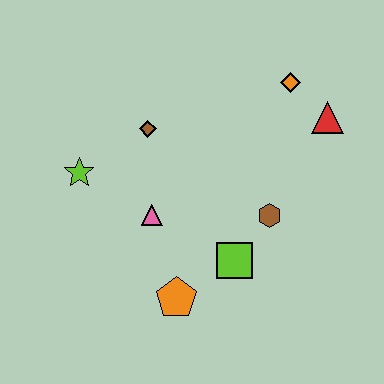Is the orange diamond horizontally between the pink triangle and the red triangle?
Yes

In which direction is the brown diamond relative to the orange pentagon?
The brown diamond is above the orange pentagon.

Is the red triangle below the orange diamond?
Yes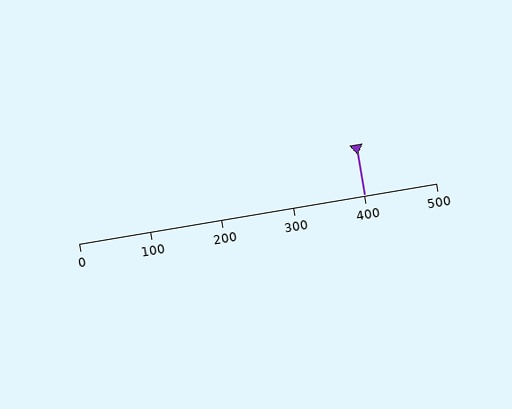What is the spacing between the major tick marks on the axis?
The major ticks are spaced 100 apart.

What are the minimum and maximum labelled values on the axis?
The axis runs from 0 to 500.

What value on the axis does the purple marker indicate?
The marker indicates approximately 400.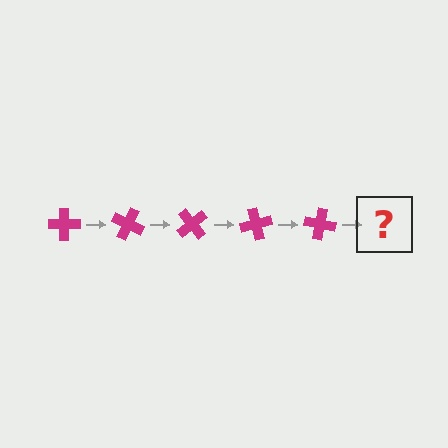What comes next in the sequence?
The next element should be a magenta cross rotated 125 degrees.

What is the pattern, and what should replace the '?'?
The pattern is that the cross rotates 25 degrees each step. The '?' should be a magenta cross rotated 125 degrees.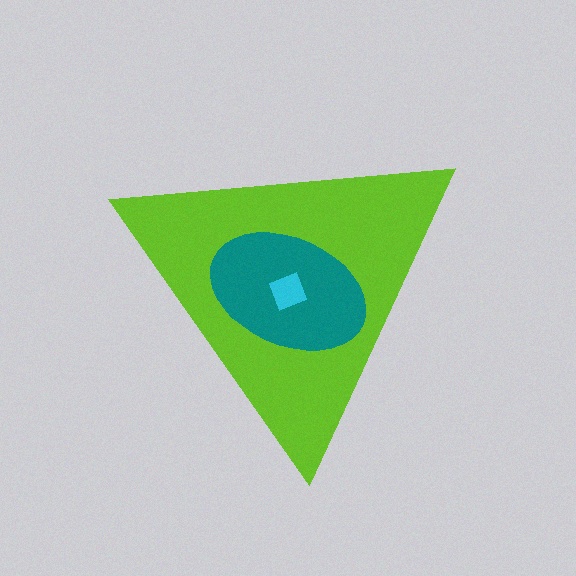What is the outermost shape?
The lime triangle.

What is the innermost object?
The cyan diamond.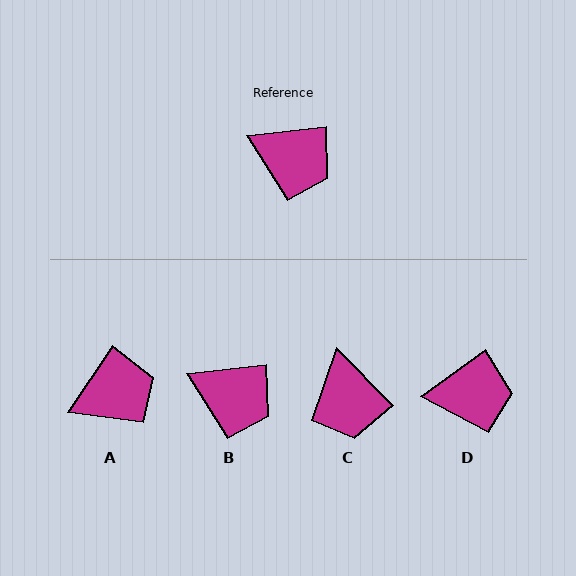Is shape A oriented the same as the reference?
No, it is off by about 50 degrees.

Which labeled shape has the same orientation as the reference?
B.